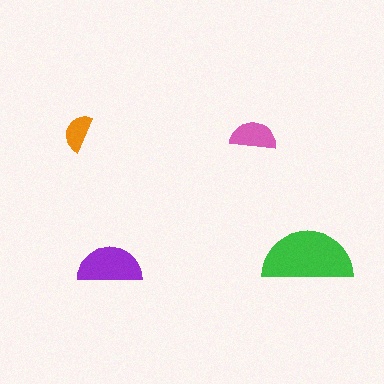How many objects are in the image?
There are 4 objects in the image.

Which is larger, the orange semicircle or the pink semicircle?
The pink one.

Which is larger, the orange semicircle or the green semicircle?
The green one.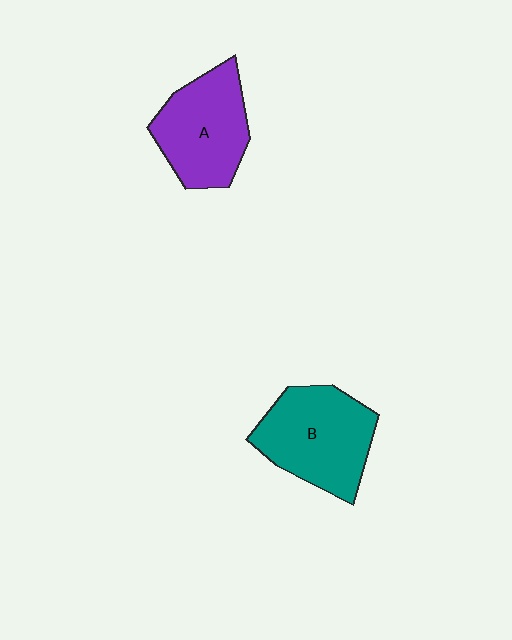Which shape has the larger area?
Shape B (teal).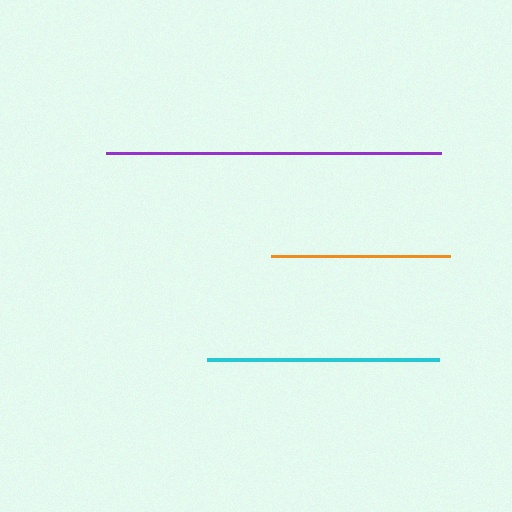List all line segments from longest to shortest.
From longest to shortest: purple, cyan, orange.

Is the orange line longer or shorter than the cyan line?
The cyan line is longer than the orange line.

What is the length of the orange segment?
The orange segment is approximately 179 pixels long.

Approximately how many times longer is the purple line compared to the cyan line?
The purple line is approximately 1.4 times the length of the cyan line.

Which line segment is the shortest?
The orange line is the shortest at approximately 179 pixels.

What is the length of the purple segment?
The purple segment is approximately 335 pixels long.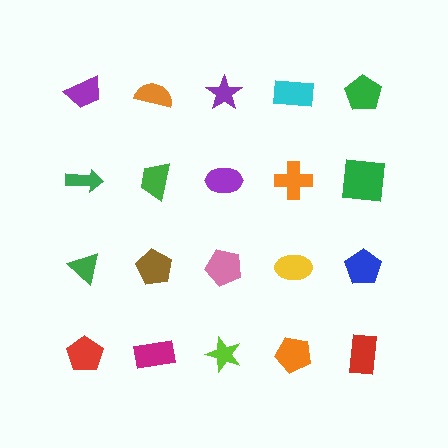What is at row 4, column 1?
A red pentagon.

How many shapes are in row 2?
5 shapes.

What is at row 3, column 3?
A pink pentagon.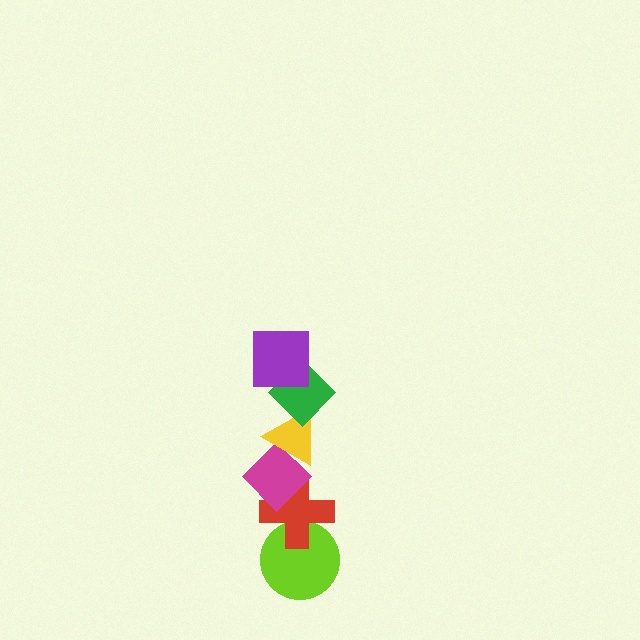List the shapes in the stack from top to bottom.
From top to bottom: the purple square, the green diamond, the yellow triangle, the magenta diamond, the red cross, the lime circle.